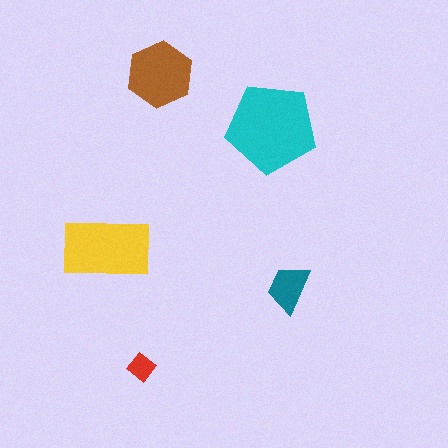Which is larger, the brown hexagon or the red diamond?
The brown hexagon.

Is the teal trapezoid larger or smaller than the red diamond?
Larger.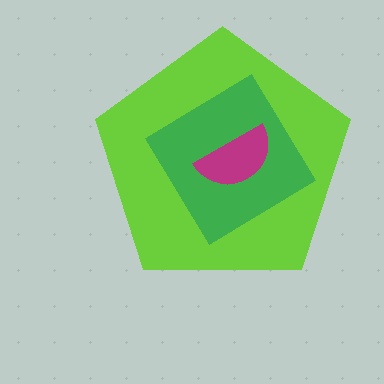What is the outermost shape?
The lime pentagon.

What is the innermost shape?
The magenta semicircle.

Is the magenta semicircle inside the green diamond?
Yes.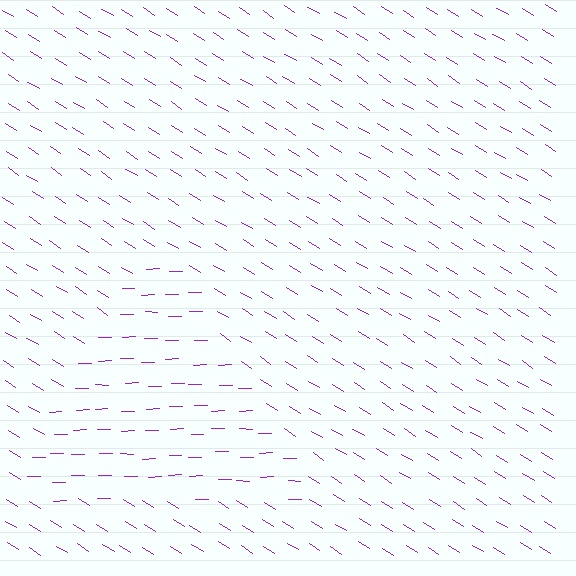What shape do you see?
I see a triangle.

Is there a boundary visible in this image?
Yes, there is a texture boundary formed by a change in line orientation.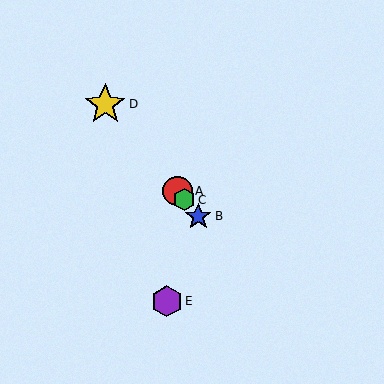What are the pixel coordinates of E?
Object E is at (167, 301).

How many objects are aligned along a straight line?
4 objects (A, B, C, D) are aligned along a straight line.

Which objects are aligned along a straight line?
Objects A, B, C, D are aligned along a straight line.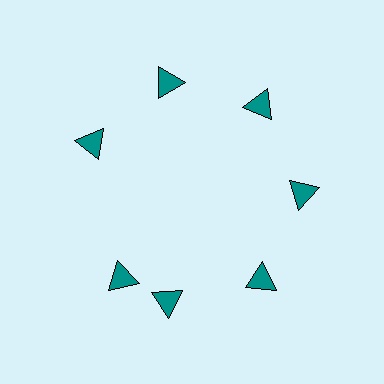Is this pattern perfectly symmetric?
No. The 7 teal triangles are arranged in a ring, but one element near the 8 o'clock position is rotated out of alignment along the ring, breaking the 7-fold rotational symmetry.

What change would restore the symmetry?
The symmetry would be restored by rotating it back into even spacing with its neighbors so that all 7 triangles sit at equal angles and equal distance from the center.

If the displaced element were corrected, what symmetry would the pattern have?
It would have 7-fold rotational symmetry — the pattern would map onto itself every 51 degrees.